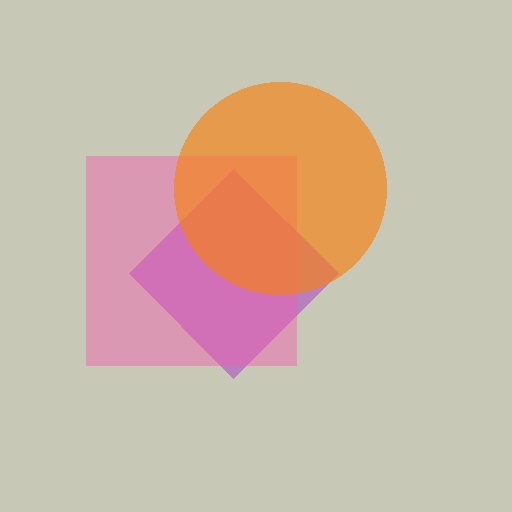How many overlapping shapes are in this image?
There are 3 overlapping shapes in the image.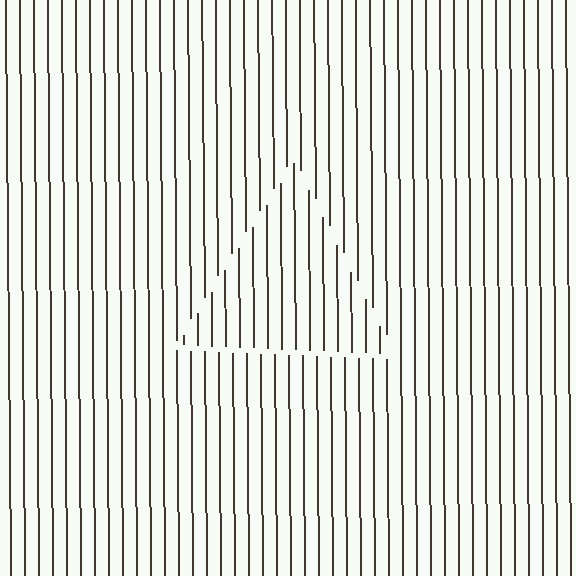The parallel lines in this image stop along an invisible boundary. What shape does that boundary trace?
An illusory triangle. The interior of the shape contains the same grating, shifted by half a period — the contour is defined by the phase discontinuity where line-ends from the inner and outer gratings abut.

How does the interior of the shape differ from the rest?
The interior of the shape contains the same grating, shifted by half a period — the contour is defined by the phase discontinuity where line-ends from the inner and outer gratings abut.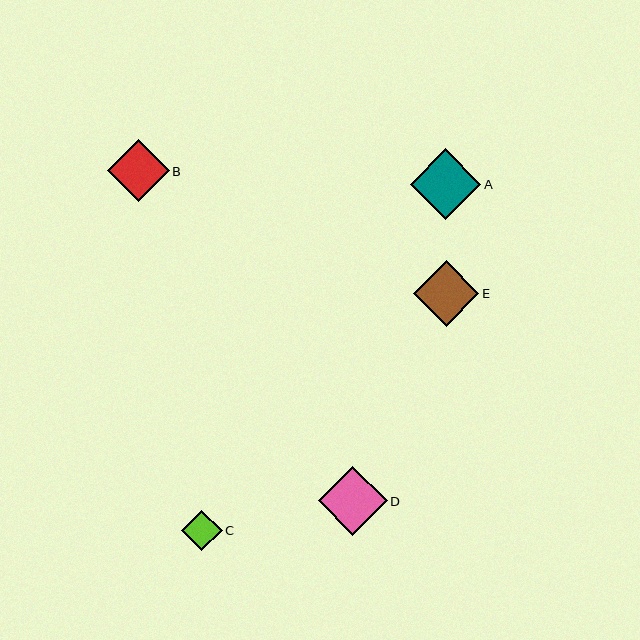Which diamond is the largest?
Diamond A is the largest with a size of approximately 70 pixels.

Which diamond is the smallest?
Diamond C is the smallest with a size of approximately 40 pixels.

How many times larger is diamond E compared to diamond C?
Diamond E is approximately 1.6 times the size of diamond C.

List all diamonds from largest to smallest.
From largest to smallest: A, D, E, B, C.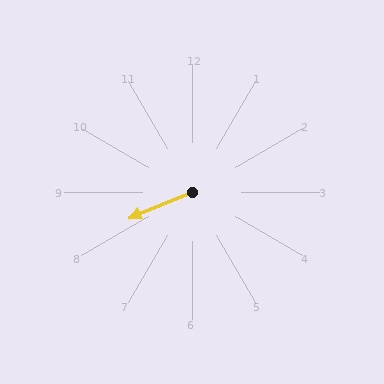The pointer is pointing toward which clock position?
Roughly 8 o'clock.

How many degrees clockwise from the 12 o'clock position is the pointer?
Approximately 248 degrees.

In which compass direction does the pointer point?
West.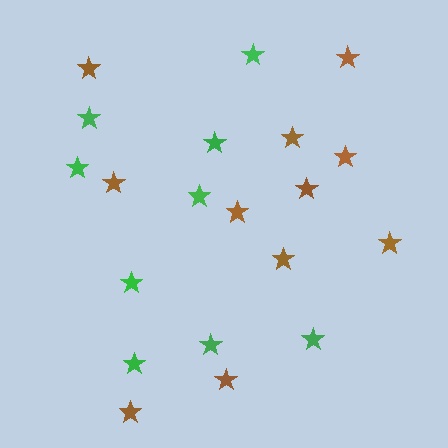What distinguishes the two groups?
There are 2 groups: one group of green stars (9) and one group of brown stars (11).